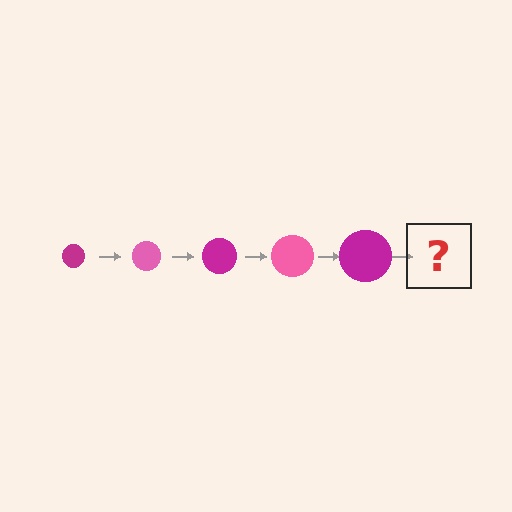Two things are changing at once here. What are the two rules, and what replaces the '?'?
The two rules are that the circle grows larger each step and the color cycles through magenta and pink. The '?' should be a pink circle, larger than the previous one.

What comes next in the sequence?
The next element should be a pink circle, larger than the previous one.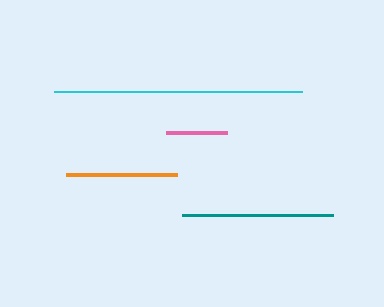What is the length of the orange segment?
The orange segment is approximately 111 pixels long.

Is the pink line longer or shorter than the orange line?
The orange line is longer than the pink line.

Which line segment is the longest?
The cyan line is the longest at approximately 248 pixels.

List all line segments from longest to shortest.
From longest to shortest: cyan, teal, orange, pink.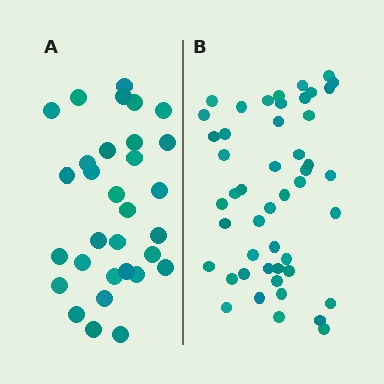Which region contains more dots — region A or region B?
Region B (the right region) has more dots.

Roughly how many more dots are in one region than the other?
Region B has approximately 15 more dots than region A.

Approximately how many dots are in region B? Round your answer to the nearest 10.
About 50 dots. (The exact count is 48, which rounds to 50.)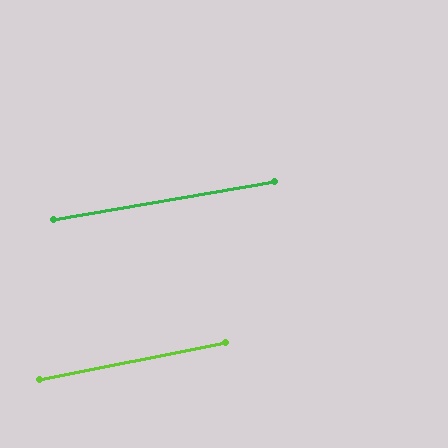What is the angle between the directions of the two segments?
Approximately 1 degree.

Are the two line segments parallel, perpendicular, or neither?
Parallel — their directions differ by only 1.4°.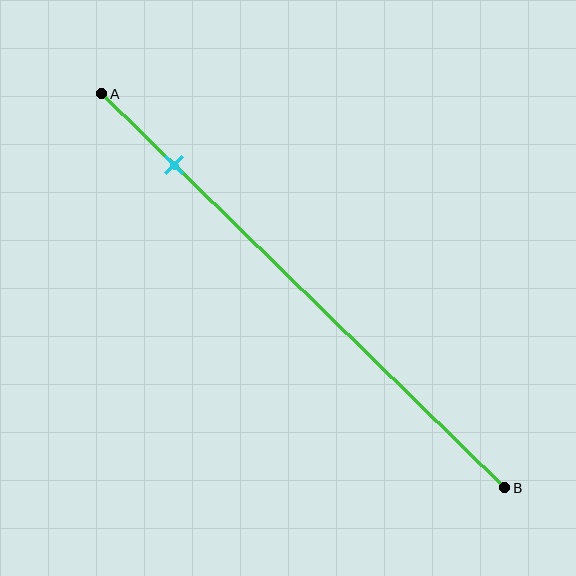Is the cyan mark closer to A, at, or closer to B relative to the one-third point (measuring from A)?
The cyan mark is closer to point A than the one-third point of segment AB.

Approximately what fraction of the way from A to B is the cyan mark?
The cyan mark is approximately 20% of the way from A to B.